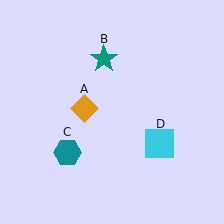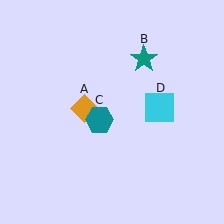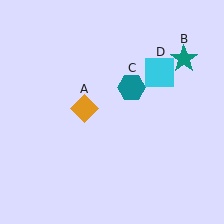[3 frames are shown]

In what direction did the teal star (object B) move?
The teal star (object B) moved right.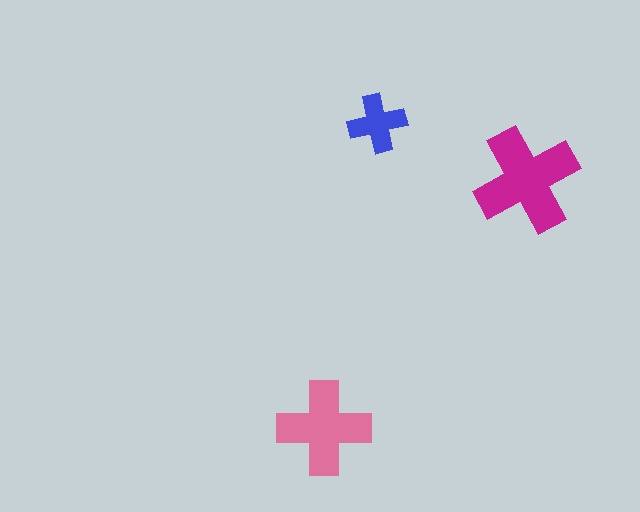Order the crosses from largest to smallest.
the magenta one, the pink one, the blue one.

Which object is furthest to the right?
The magenta cross is rightmost.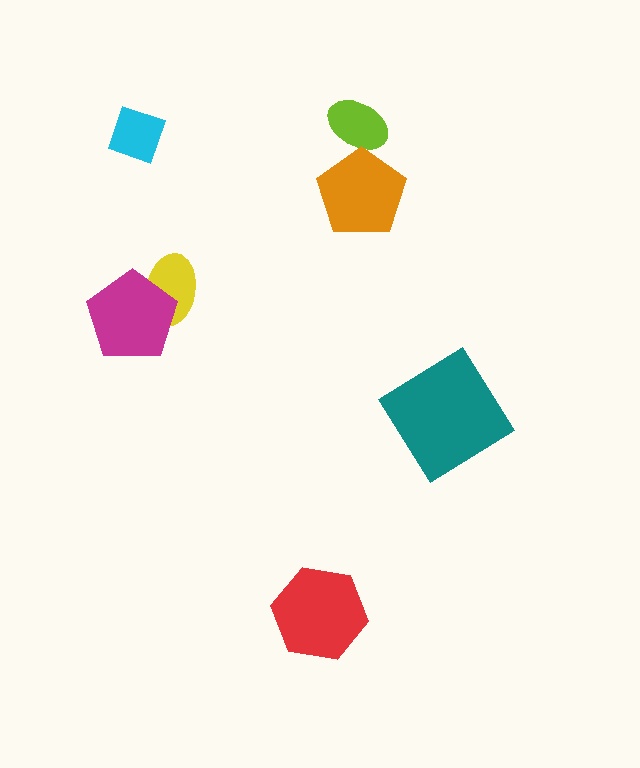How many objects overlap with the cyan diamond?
0 objects overlap with the cyan diamond.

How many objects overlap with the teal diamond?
0 objects overlap with the teal diamond.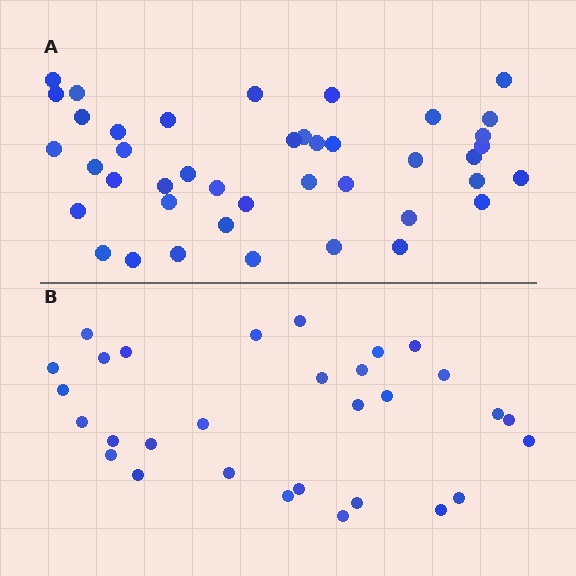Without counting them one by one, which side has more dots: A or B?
Region A (the top region) has more dots.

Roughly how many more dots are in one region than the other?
Region A has roughly 12 or so more dots than region B.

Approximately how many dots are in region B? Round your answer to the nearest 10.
About 30 dots.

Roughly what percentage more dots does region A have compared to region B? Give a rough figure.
About 40% more.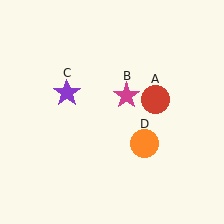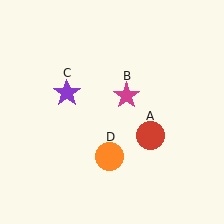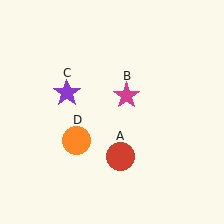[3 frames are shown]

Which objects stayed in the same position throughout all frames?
Magenta star (object B) and purple star (object C) remained stationary.